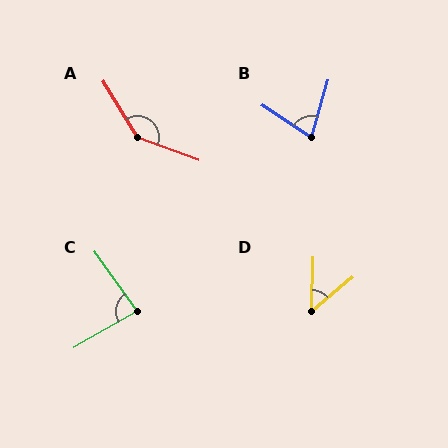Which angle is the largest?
A, at approximately 141 degrees.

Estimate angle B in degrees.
Approximately 72 degrees.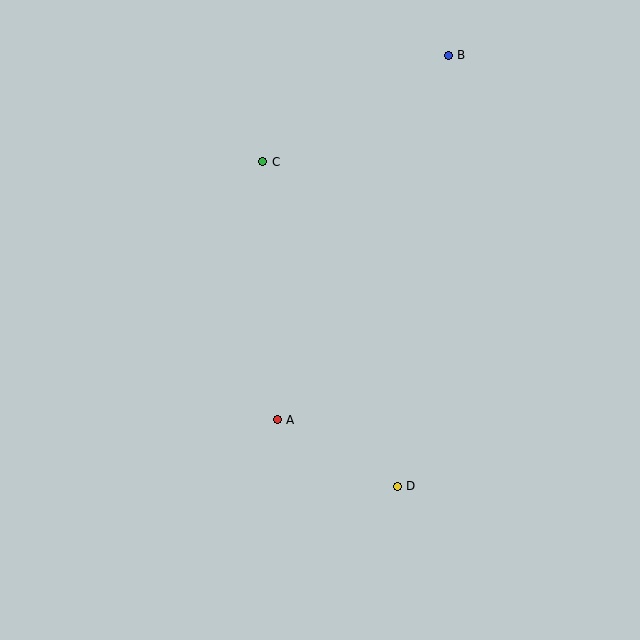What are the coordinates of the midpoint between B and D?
The midpoint between B and D is at (423, 271).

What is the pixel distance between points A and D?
The distance between A and D is 137 pixels.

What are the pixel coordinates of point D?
Point D is at (397, 486).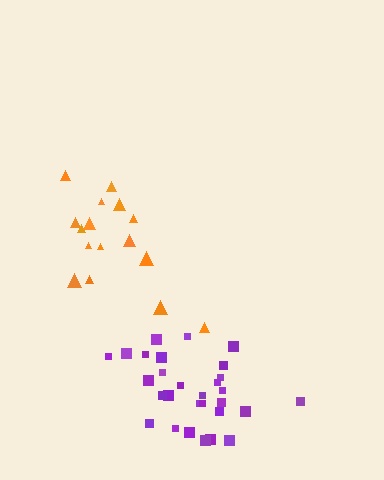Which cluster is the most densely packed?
Purple.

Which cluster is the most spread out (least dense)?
Orange.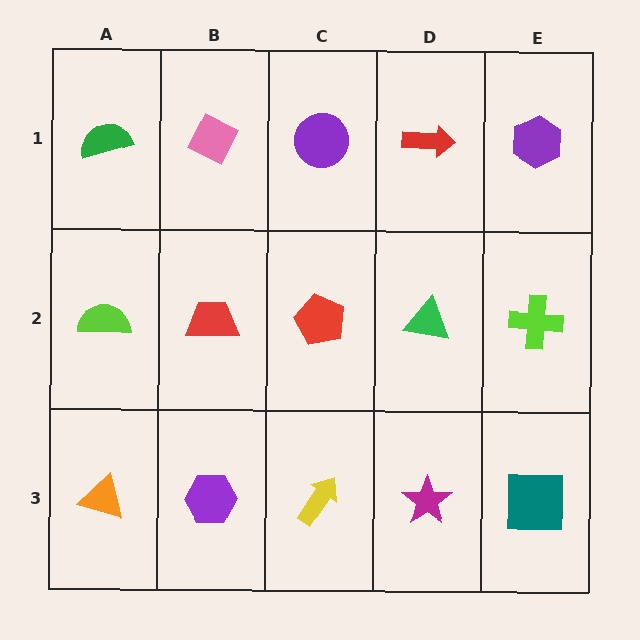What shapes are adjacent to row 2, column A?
A green semicircle (row 1, column A), an orange triangle (row 3, column A), a red trapezoid (row 2, column B).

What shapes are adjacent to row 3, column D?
A green triangle (row 2, column D), a yellow arrow (row 3, column C), a teal square (row 3, column E).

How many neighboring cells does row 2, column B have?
4.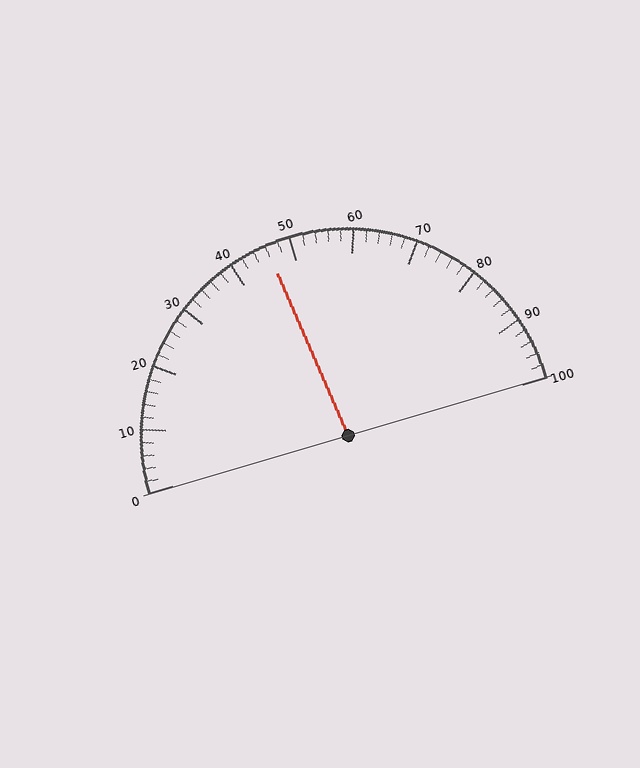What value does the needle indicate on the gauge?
The needle indicates approximately 46.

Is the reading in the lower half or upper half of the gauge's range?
The reading is in the lower half of the range (0 to 100).